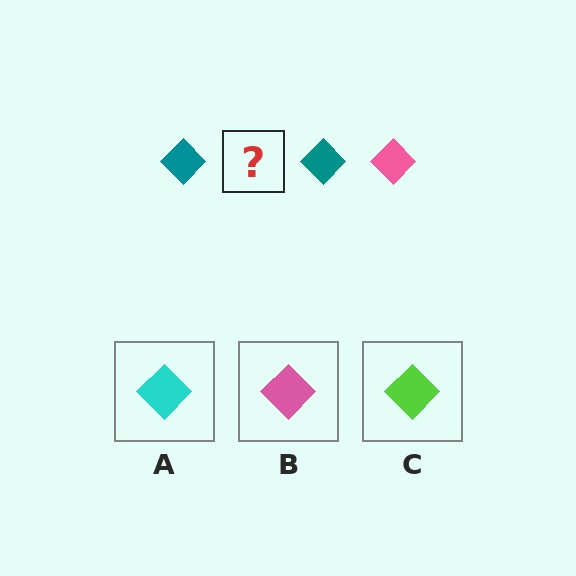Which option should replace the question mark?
Option B.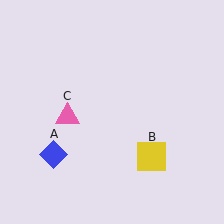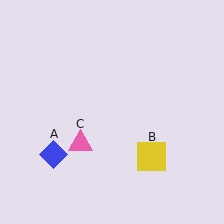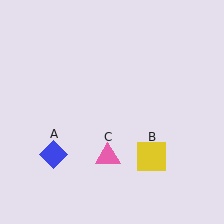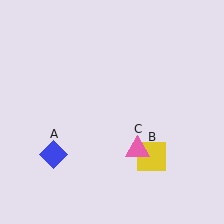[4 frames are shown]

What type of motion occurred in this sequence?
The pink triangle (object C) rotated counterclockwise around the center of the scene.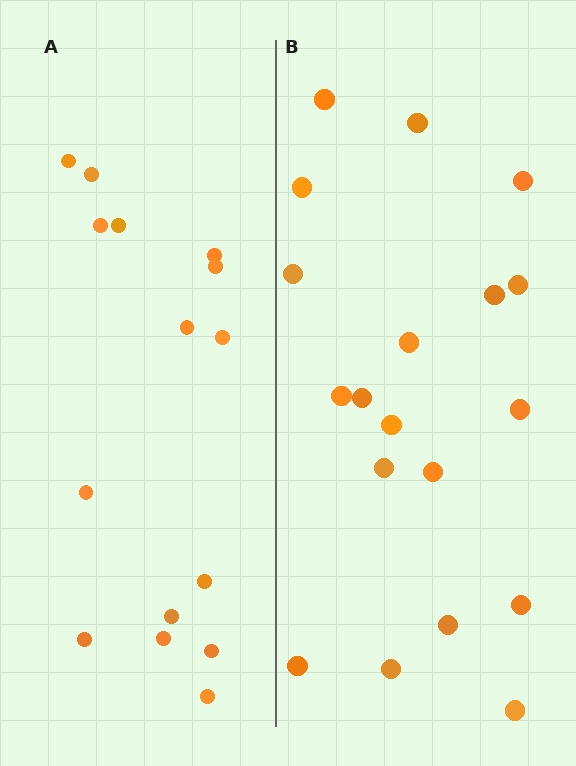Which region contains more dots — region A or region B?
Region B (the right region) has more dots.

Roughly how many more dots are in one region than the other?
Region B has about 4 more dots than region A.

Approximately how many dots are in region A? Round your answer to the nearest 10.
About 20 dots. (The exact count is 15, which rounds to 20.)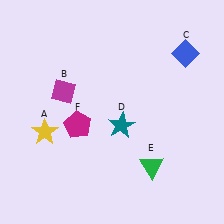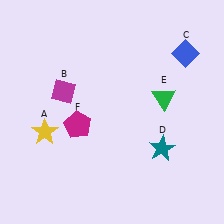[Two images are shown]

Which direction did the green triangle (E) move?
The green triangle (E) moved up.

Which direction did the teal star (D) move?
The teal star (D) moved right.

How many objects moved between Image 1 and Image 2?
2 objects moved between the two images.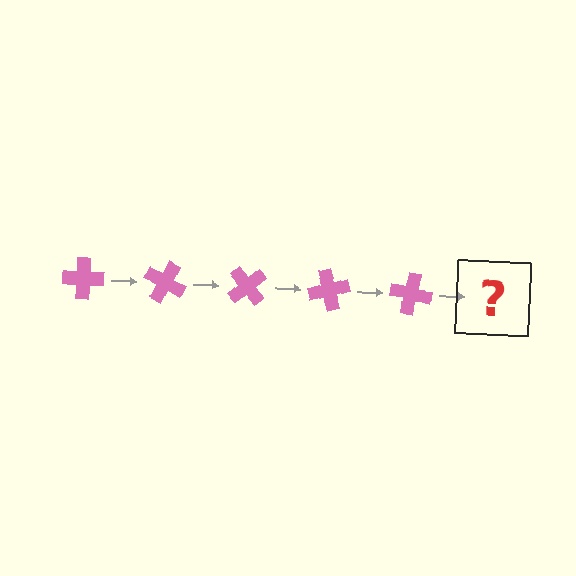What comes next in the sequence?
The next element should be a pink cross rotated 125 degrees.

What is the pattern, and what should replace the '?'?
The pattern is that the cross rotates 25 degrees each step. The '?' should be a pink cross rotated 125 degrees.